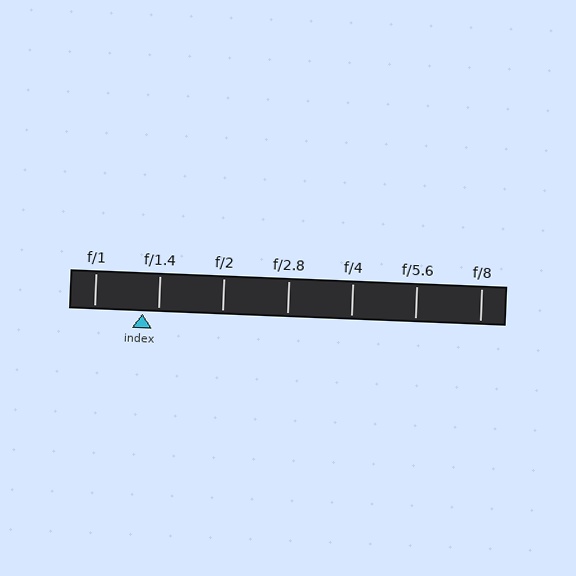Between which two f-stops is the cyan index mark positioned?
The index mark is between f/1 and f/1.4.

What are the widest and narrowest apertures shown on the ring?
The widest aperture shown is f/1 and the narrowest is f/8.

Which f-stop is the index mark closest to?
The index mark is closest to f/1.4.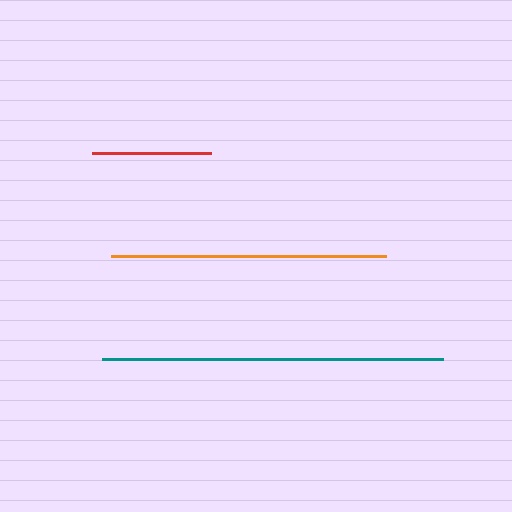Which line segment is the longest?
The teal line is the longest at approximately 341 pixels.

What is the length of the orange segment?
The orange segment is approximately 274 pixels long.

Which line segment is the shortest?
The red line is the shortest at approximately 119 pixels.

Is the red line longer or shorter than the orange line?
The orange line is longer than the red line.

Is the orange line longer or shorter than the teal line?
The teal line is longer than the orange line.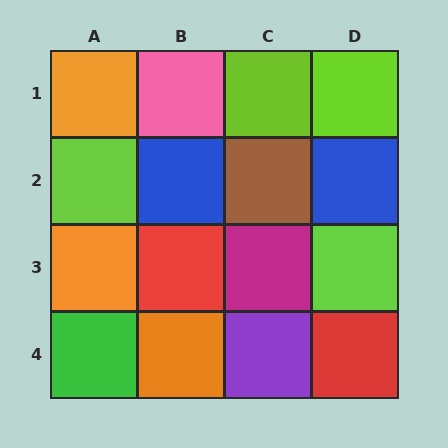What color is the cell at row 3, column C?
Magenta.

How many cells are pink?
1 cell is pink.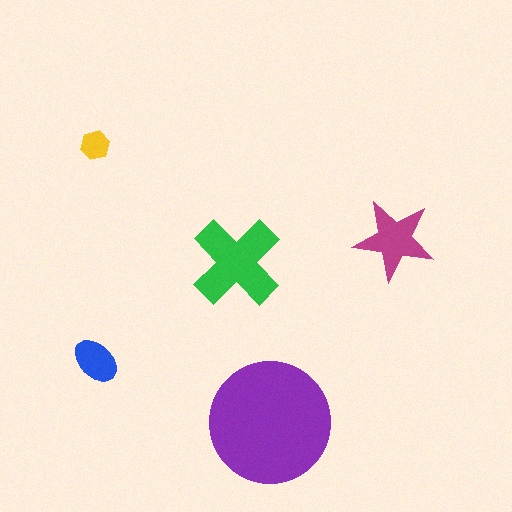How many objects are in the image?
There are 5 objects in the image.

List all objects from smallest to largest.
The yellow hexagon, the blue ellipse, the magenta star, the green cross, the purple circle.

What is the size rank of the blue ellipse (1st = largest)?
4th.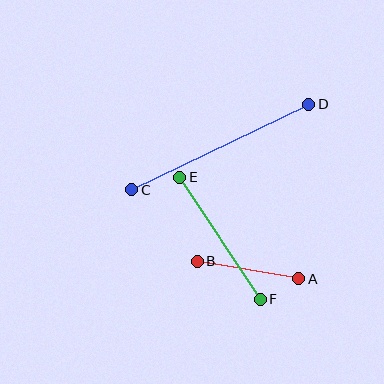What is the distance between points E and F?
The distance is approximately 146 pixels.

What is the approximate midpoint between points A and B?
The midpoint is at approximately (248, 270) pixels.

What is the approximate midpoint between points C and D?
The midpoint is at approximately (220, 147) pixels.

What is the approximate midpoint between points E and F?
The midpoint is at approximately (220, 238) pixels.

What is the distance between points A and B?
The distance is approximately 103 pixels.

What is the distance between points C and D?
The distance is approximately 197 pixels.